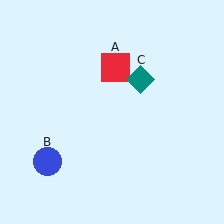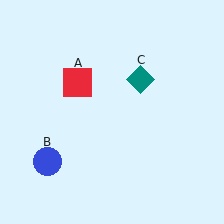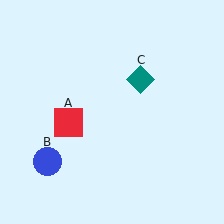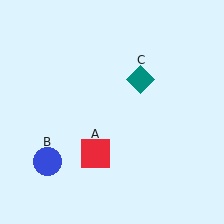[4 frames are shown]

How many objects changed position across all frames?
1 object changed position: red square (object A).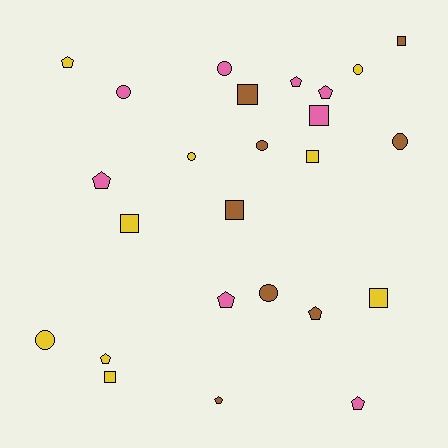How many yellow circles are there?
There are 3 yellow circles.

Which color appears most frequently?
Yellow, with 9 objects.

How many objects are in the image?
There are 25 objects.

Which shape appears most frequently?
Pentagon, with 9 objects.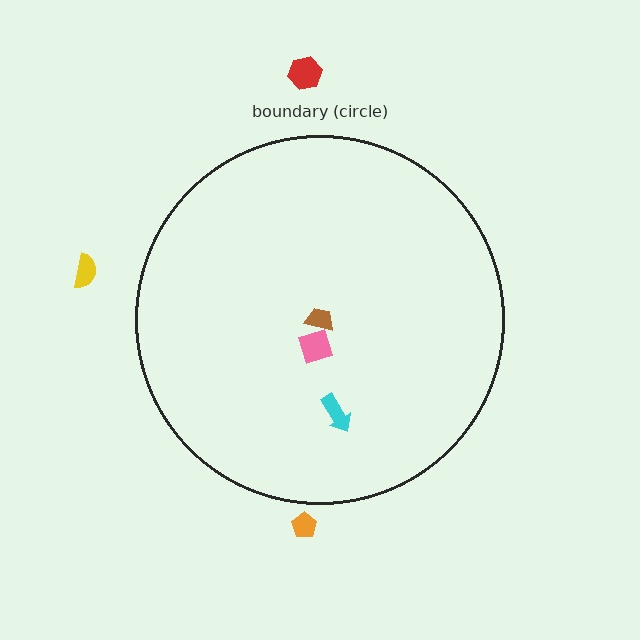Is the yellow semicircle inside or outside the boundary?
Outside.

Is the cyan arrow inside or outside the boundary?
Inside.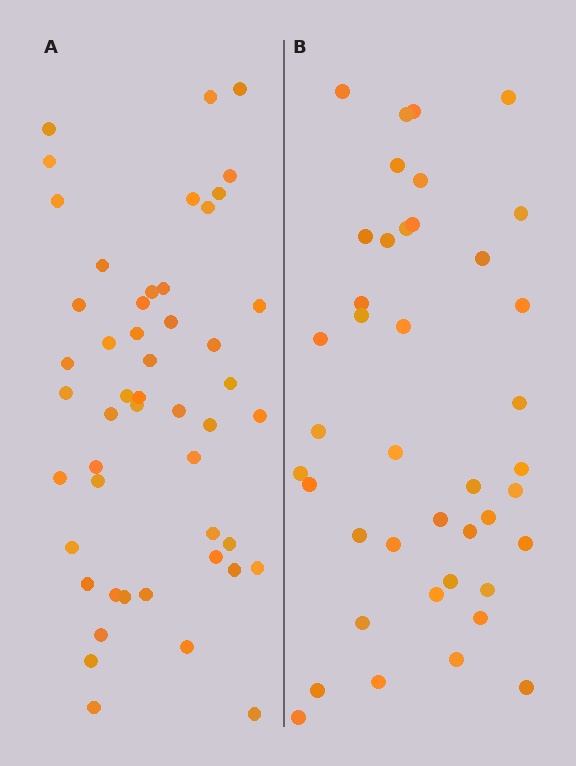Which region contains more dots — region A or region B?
Region A (the left region) has more dots.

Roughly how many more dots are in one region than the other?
Region A has roughly 8 or so more dots than region B.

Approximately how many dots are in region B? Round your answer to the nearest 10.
About 40 dots. (The exact count is 41, which rounds to 40.)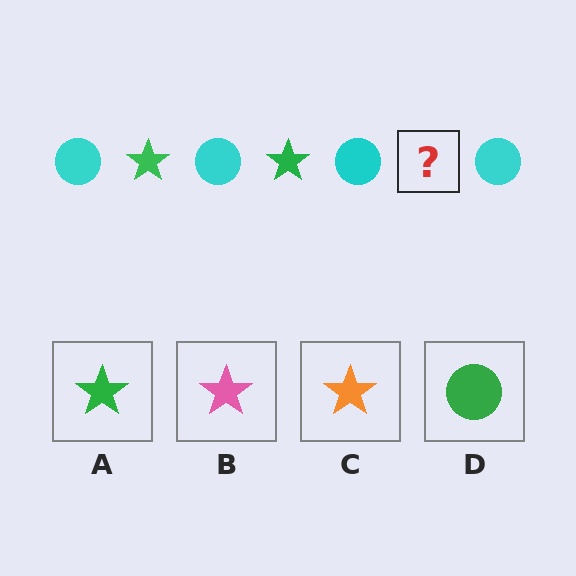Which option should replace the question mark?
Option A.